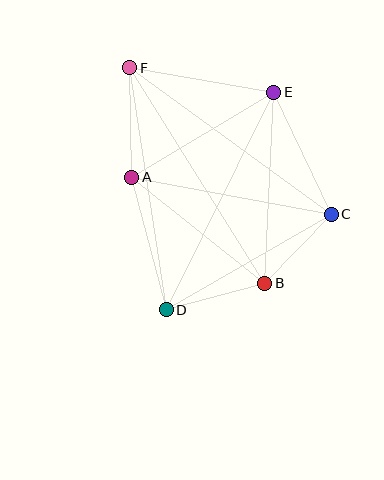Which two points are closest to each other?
Points B and C are closest to each other.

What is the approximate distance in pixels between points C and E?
The distance between C and E is approximately 135 pixels.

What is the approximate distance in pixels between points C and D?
The distance between C and D is approximately 191 pixels.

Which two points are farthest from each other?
Points B and F are farthest from each other.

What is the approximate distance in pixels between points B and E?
The distance between B and E is approximately 191 pixels.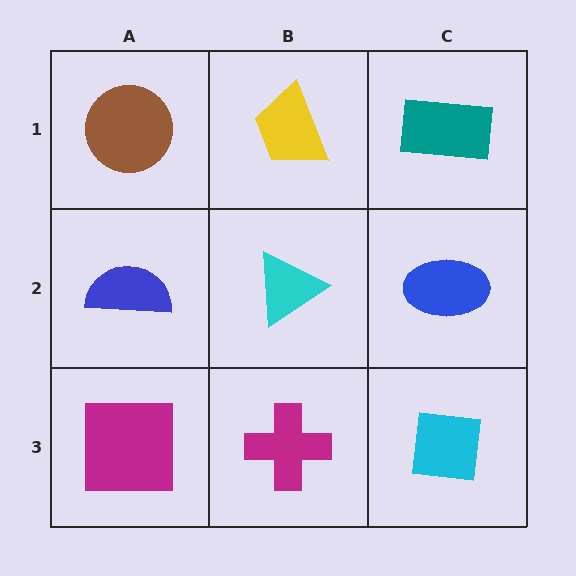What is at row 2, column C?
A blue ellipse.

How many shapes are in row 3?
3 shapes.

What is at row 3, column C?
A cyan square.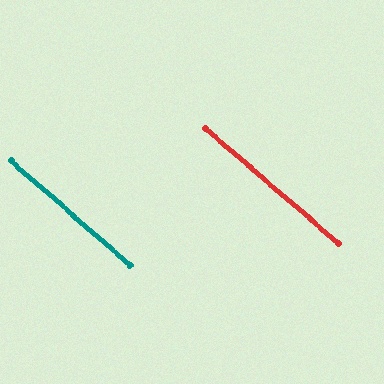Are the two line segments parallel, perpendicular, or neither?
Parallel — their directions differ by only 0.3°.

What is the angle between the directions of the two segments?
Approximately 0 degrees.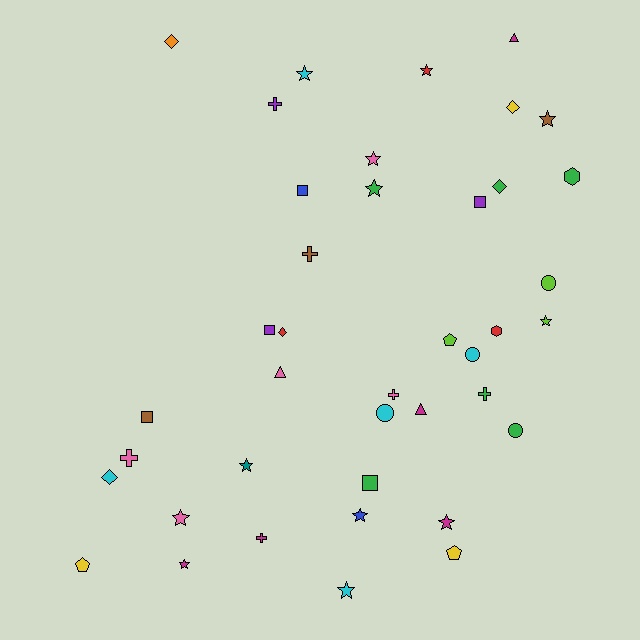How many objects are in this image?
There are 40 objects.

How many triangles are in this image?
There are 3 triangles.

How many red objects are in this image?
There are 3 red objects.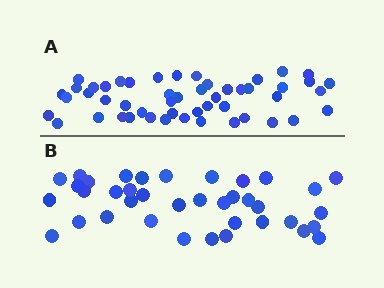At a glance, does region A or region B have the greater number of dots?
Region A (the top region) has more dots.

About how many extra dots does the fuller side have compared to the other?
Region A has roughly 12 or so more dots than region B.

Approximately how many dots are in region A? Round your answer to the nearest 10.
About 50 dots.